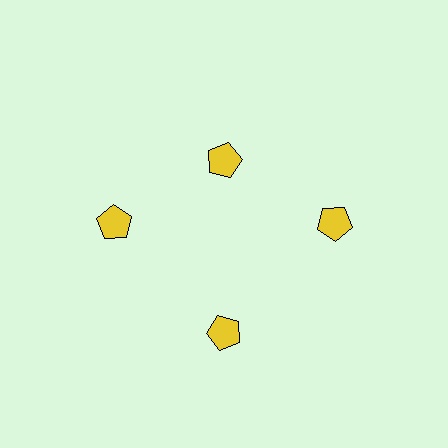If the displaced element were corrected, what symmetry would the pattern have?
It would have 4-fold rotational symmetry — the pattern would map onto itself every 90 degrees.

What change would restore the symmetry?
The symmetry would be restored by moving it outward, back onto the ring so that all 4 pentagons sit at equal angles and equal distance from the center.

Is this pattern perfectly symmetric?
No. The 4 yellow pentagons are arranged in a ring, but one element near the 12 o'clock position is pulled inward toward the center, breaking the 4-fold rotational symmetry.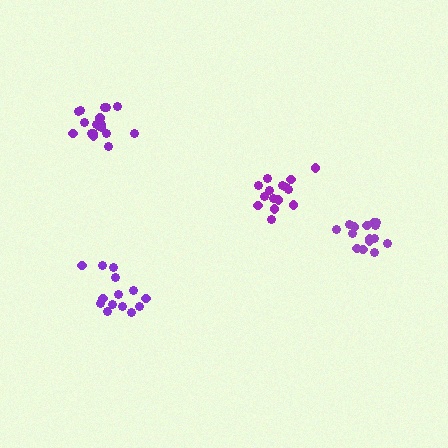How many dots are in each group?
Group 1: 15 dots, Group 2: 14 dots, Group 3: 15 dots, Group 4: 18 dots (62 total).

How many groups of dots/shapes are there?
There are 4 groups.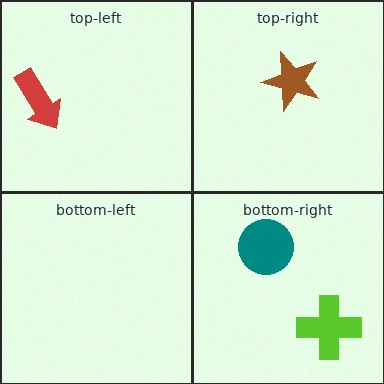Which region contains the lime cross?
The bottom-right region.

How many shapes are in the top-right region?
1.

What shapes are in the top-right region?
The brown star.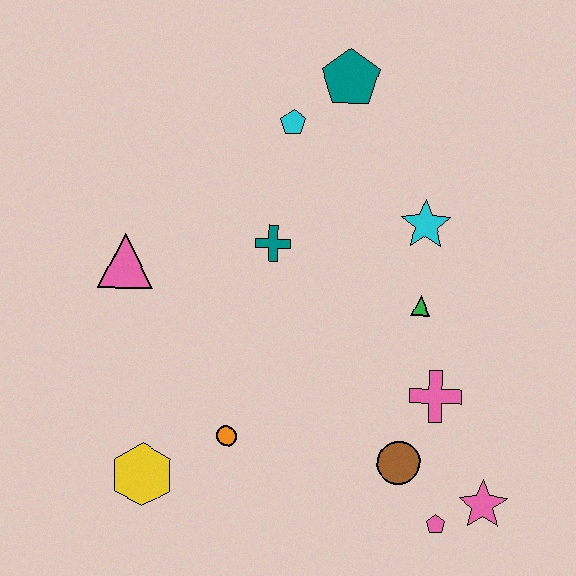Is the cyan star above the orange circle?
Yes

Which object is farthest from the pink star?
The teal pentagon is farthest from the pink star.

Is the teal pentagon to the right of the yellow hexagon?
Yes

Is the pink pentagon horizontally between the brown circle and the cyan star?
No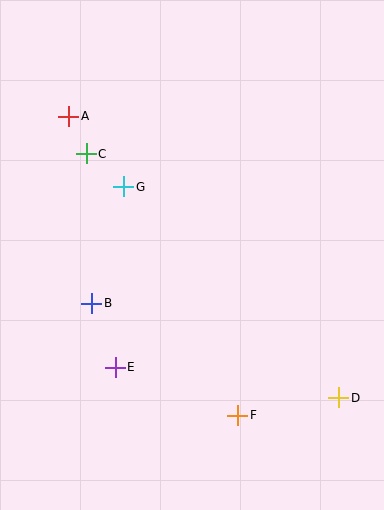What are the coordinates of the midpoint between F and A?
The midpoint between F and A is at (153, 266).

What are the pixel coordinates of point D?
Point D is at (339, 398).